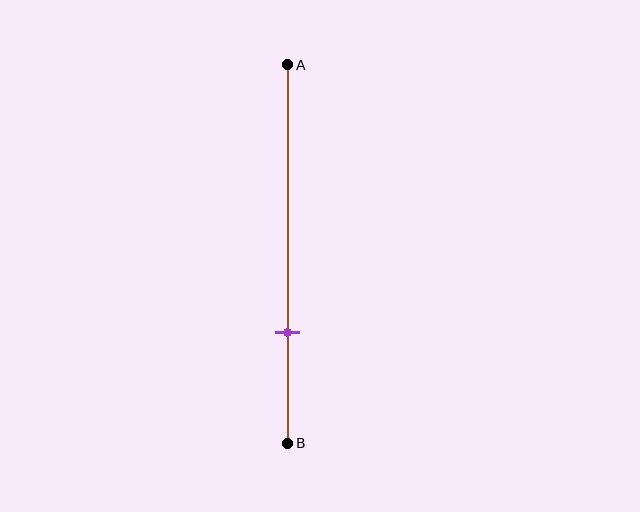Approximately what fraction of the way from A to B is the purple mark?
The purple mark is approximately 70% of the way from A to B.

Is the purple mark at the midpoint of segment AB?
No, the mark is at about 70% from A, not at the 50% midpoint.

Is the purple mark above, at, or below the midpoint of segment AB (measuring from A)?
The purple mark is below the midpoint of segment AB.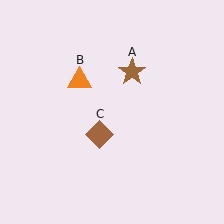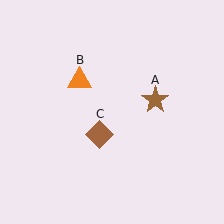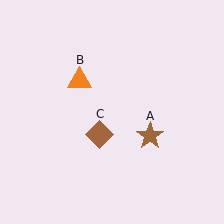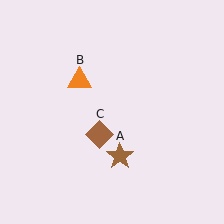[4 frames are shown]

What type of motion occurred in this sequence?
The brown star (object A) rotated clockwise around the center of the scene.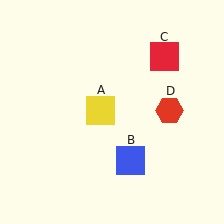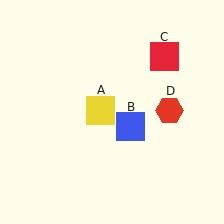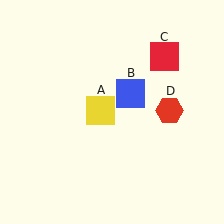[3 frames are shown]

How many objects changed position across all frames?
1 object changed position: blue square (object B).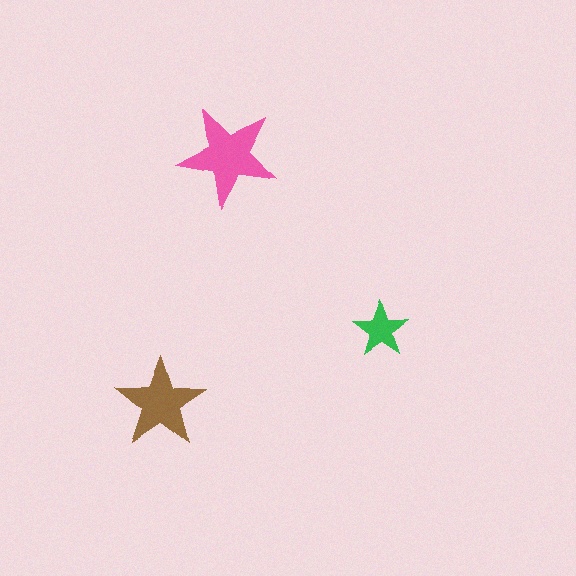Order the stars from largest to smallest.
the pink one, the brown one, the green one.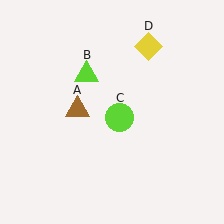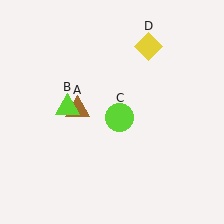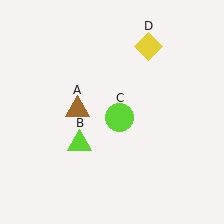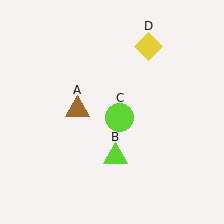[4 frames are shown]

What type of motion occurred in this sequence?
The lime triangle (object B) rotated counterclockwise around the center of the scene.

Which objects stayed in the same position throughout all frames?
Brown triangle (object A) and lime circle (object C) and yellow diamond (object D) remained stationary.